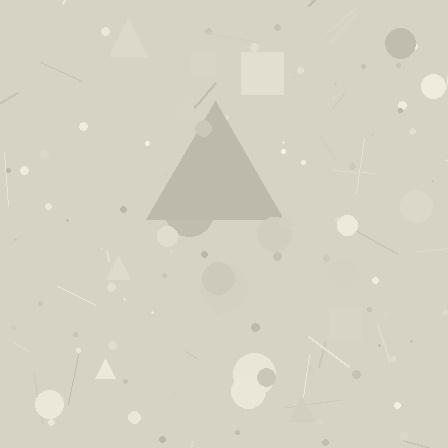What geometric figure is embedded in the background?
A triangle is embedded in the background.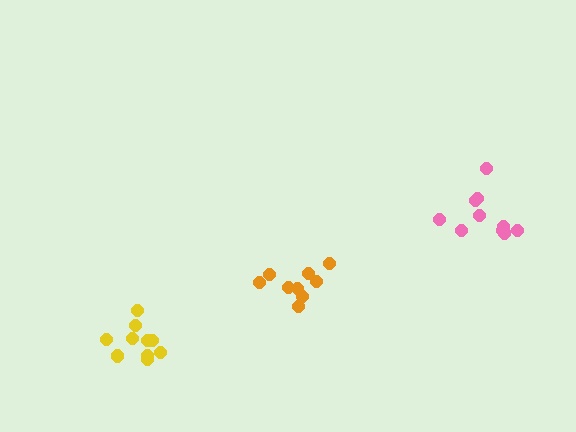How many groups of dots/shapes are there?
There are 3 groups.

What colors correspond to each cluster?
The clusters are colored: orange, pink, yellow.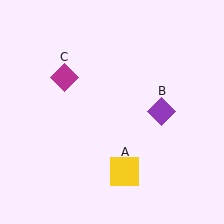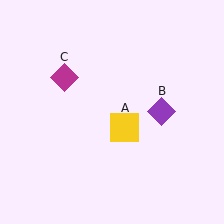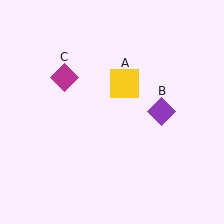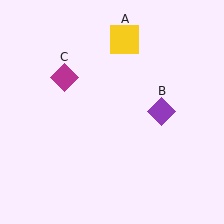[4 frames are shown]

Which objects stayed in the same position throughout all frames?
Purple diamond (object B) and magenta diamond (object C) remained stationary.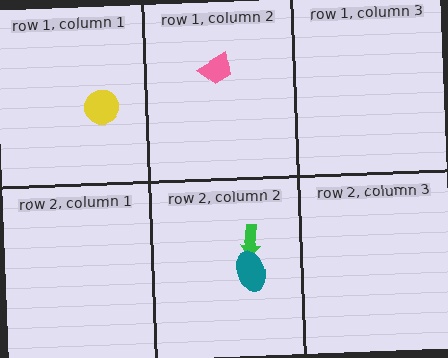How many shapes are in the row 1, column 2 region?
1.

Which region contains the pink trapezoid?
The row 1, column 2 region.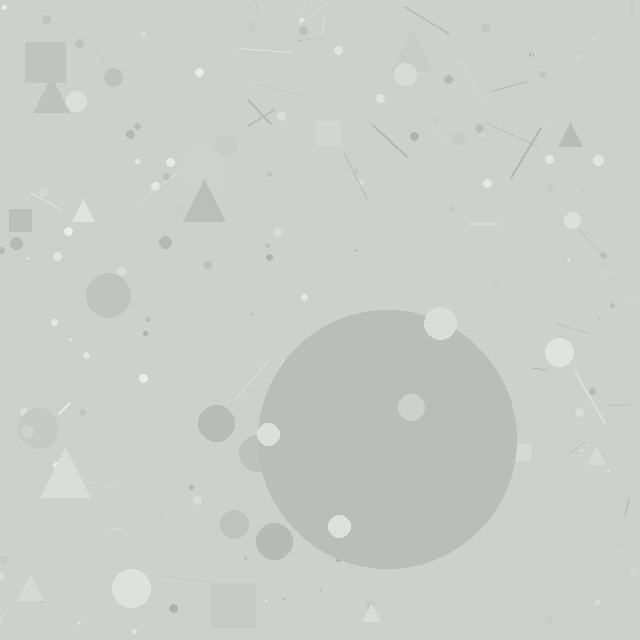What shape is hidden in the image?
A circle is hidden in the image.